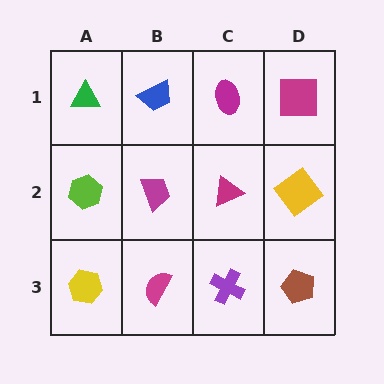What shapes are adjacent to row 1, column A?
A lime hexagon (row 2, column A), a blue trapezoid (row 1, column B).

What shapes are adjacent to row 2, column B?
A blue trapezoid (row 1, column B), a magenta semicircle (row 3, column B), a lime hexagon (row 2, column A), a magenta triangle (row 2, column C).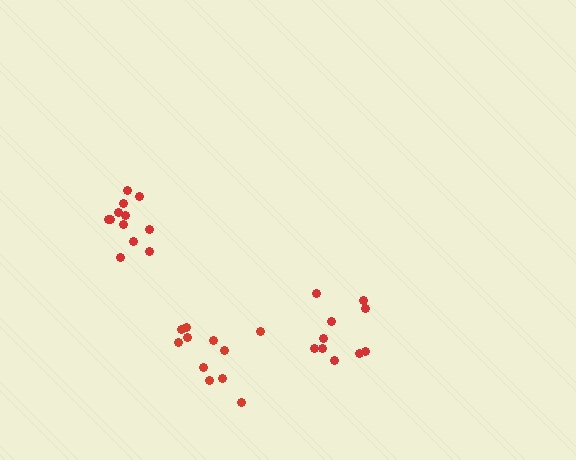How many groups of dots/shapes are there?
There are 3 groups.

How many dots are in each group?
Group 1: 11 dots, Group 2: 12 dots, Group 3: 10 dots (33 total).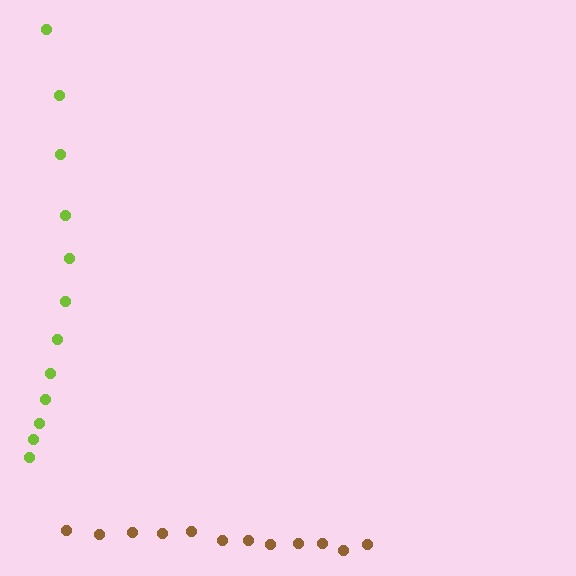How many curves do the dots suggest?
There are 2 distinct paths.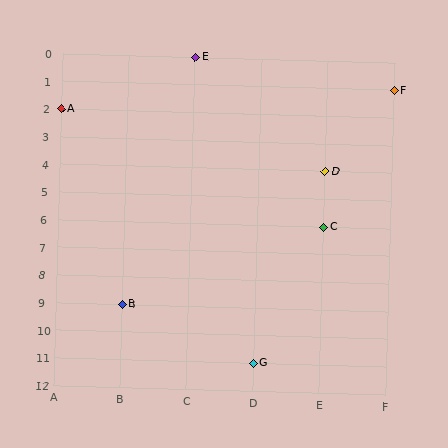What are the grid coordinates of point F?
Point F is at grid coordinates (F, 1).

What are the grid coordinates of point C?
Point C is at grid coordinates (E, 6).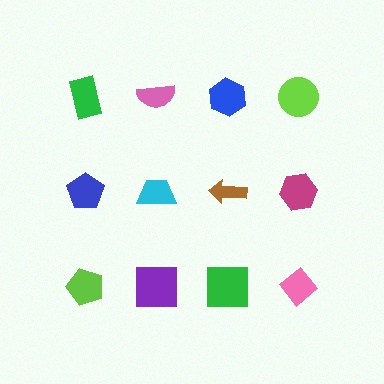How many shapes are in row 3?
4 shapes.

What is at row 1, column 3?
A blue hexagon.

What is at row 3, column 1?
A lime pentagon.